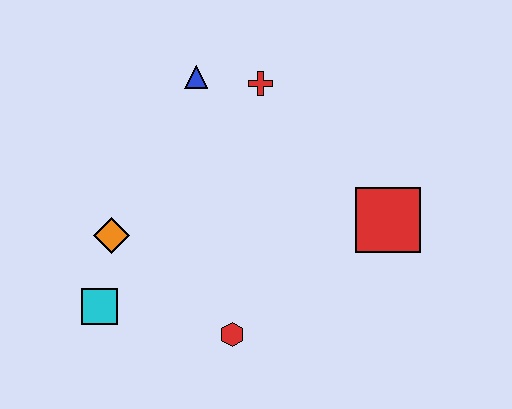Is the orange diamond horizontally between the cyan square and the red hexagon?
Yes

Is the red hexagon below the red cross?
Yes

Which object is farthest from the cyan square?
The red square is farthest from the cyan square.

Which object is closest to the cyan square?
The orange diamond is closest to the cyan square.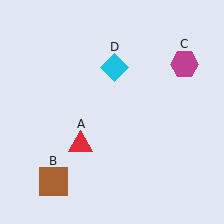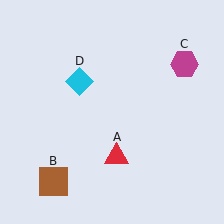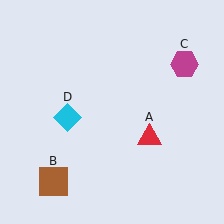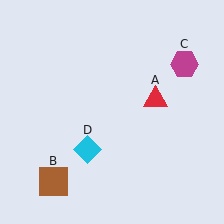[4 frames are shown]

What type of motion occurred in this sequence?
The red triangle (object A), cyan diamond (object D) rotated counterclockwise around the center of the scene.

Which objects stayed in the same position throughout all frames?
Brown square (object B) and magenta hexagon (object C) remained stationary.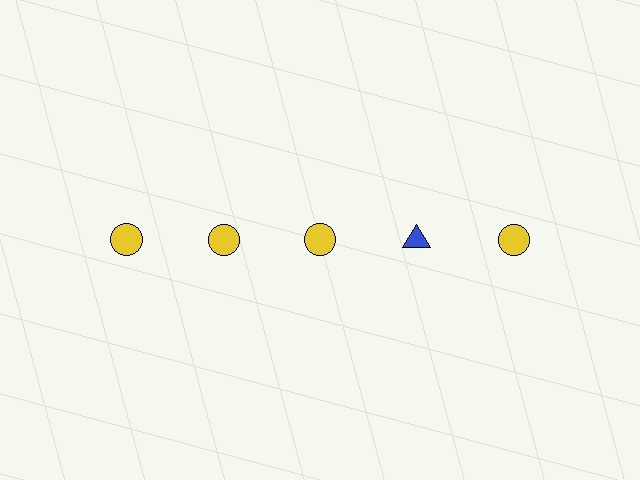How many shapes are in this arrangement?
There are 5 shapes arranged in a grid pattern.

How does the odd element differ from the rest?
It differs in both color (blue instead of yellow) and shape (triangle instead of circle).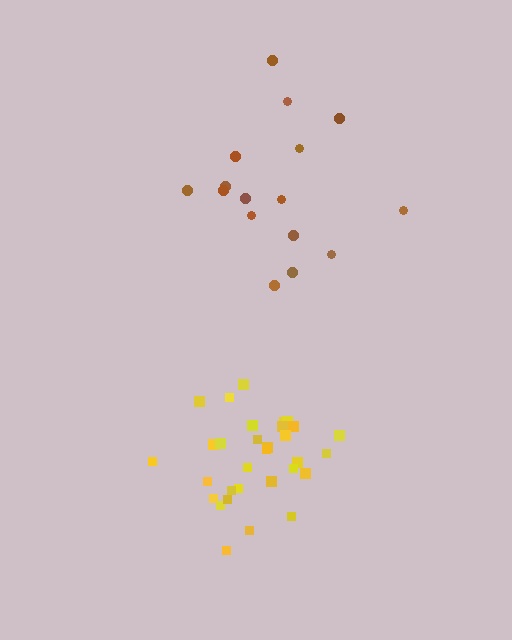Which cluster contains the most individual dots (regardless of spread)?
Yellow (31).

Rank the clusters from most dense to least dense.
yellow, brown.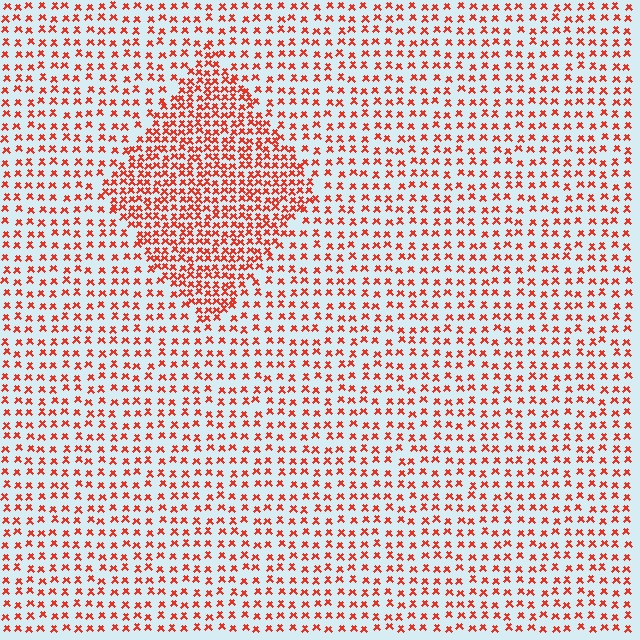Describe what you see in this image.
The image contains small red elements arranged at two different densities. A diamond-shaped region is visible where the elements are more densely packed than the surrounding area.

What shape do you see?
I see a diamond.